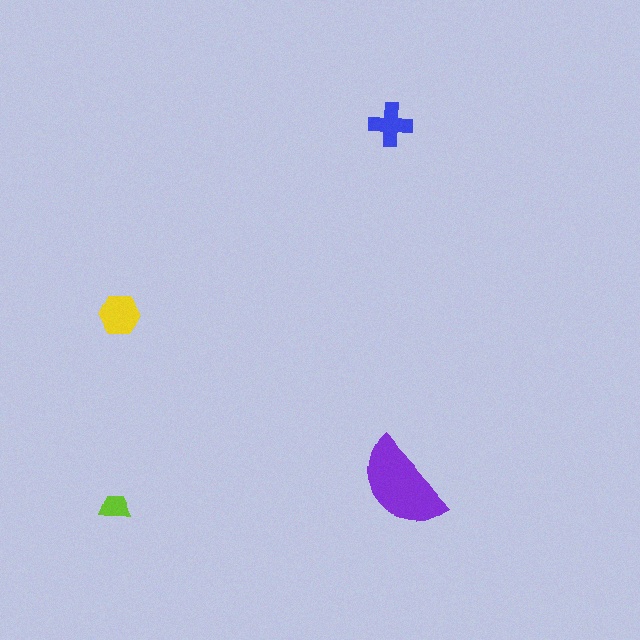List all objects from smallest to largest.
The lime trapezoid, the blue cross, the yellow hexagon, the purple semicircle.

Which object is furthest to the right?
The purple semicircle is rightmost.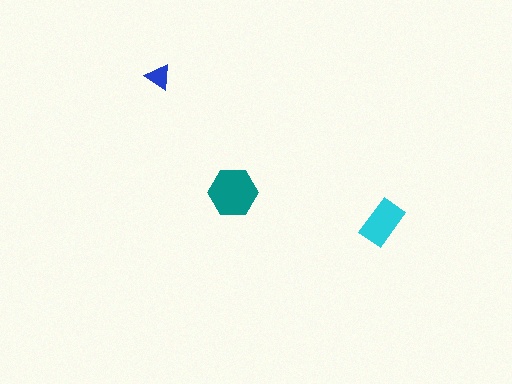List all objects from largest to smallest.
The teal hexagon, the cyan rectangle, the blue triangle.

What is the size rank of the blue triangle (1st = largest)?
3rd.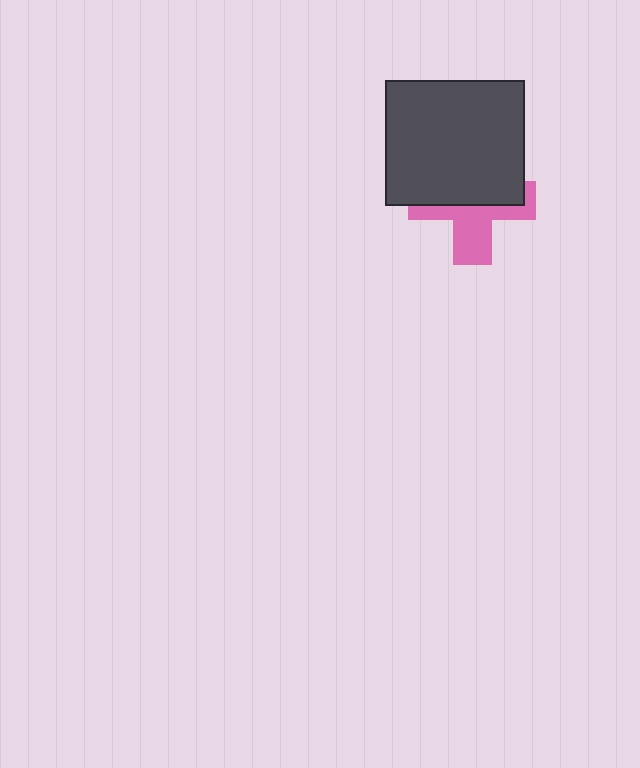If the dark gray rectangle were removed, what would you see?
You would see the complete pink cross.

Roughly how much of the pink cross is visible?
About half of it is visible (roughly 46%).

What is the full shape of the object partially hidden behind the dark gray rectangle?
The partially hidden object is a pink cross.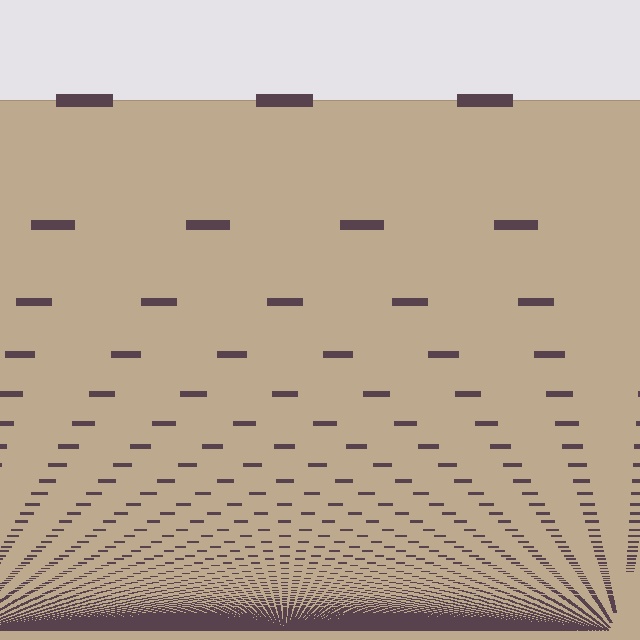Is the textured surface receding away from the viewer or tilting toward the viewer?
The surface appears to tilt toward the viewer. Texture elements get larger and sparser toward the top.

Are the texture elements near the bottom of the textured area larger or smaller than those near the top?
Smaller. The gradient is inverted — elements near the bottom are smaller and denser.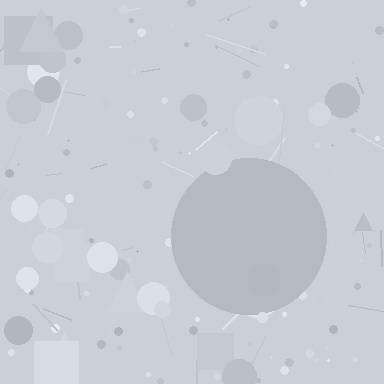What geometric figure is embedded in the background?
A circle is embedded in the background.